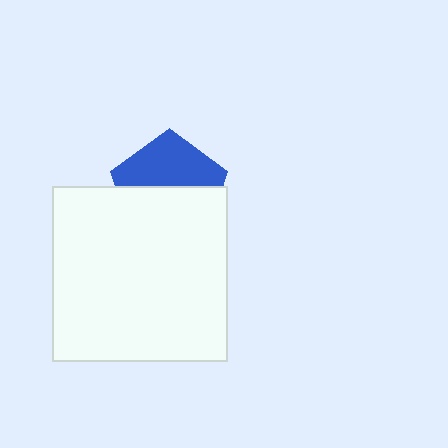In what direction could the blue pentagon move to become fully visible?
The blue pentagon could move up. That would shift it out from behind the white square entirely.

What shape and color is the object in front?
The object in front is a white square.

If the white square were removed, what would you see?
You would see the complete blue pentagon.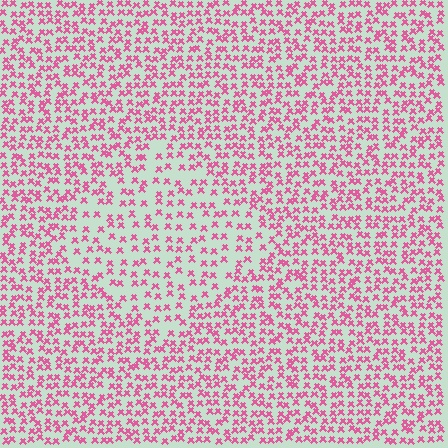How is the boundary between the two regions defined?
The boundary is defined by a change in element density (approximately 1.7x ratio). All elements are the same color, size, and shape.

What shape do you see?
I see a diamond.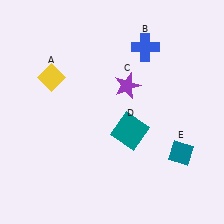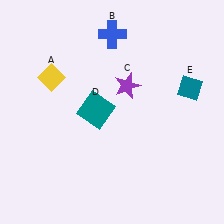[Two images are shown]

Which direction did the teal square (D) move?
The teal square (D) moved left.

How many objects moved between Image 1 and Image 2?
3 objects moved between the two images.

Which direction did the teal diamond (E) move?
The teal diamond (E) moved up.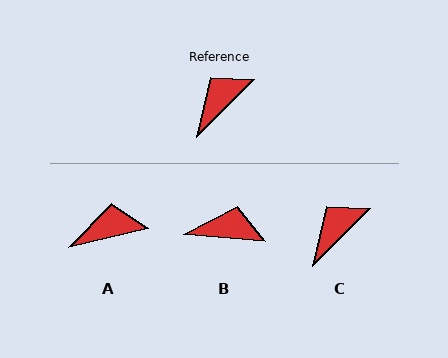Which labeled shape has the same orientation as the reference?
C.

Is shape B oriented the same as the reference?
No, it is off by about 50 degrees.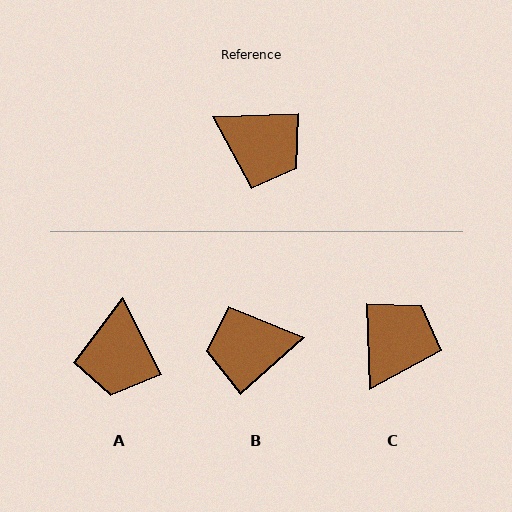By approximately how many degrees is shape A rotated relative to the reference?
Approximately 65 degrees clockwise.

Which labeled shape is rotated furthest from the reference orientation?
B, about 140 degrees away.